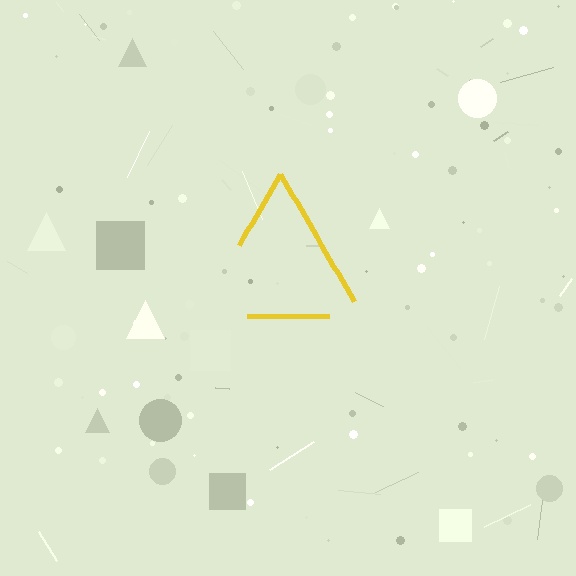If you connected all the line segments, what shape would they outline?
They would outline a triangle.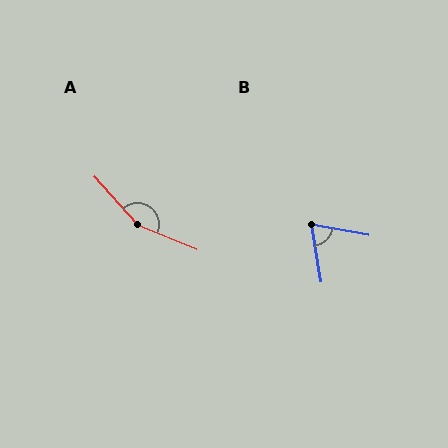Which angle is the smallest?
B, at approximately 70 degrees.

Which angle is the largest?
A, at approximately 155 degrees.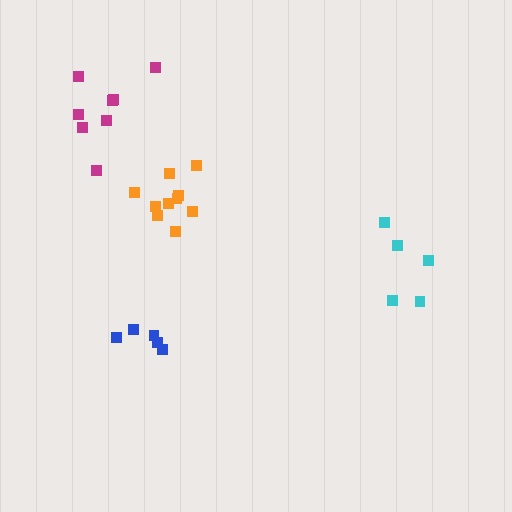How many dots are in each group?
Group 1: 5 dots, Group 2: 5 dots, Group 3: 8 dots, Group 4: 11 dots (29 total).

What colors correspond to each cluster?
The clusters are colored: cyan, blue, magenta, orange.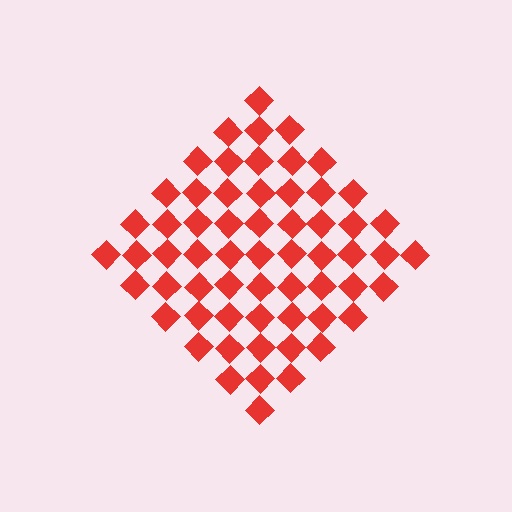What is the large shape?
The large shape is a diamond.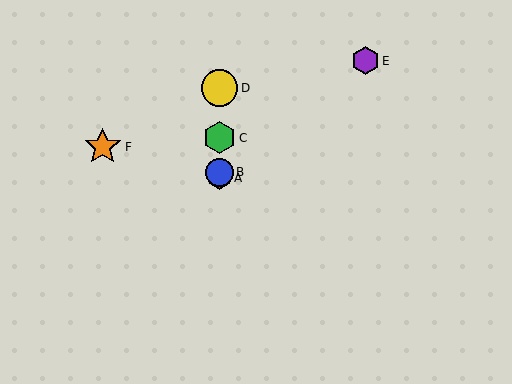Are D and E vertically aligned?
No, D is at x≈220 and E is at x≈365.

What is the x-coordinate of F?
Object F is at x≈103.